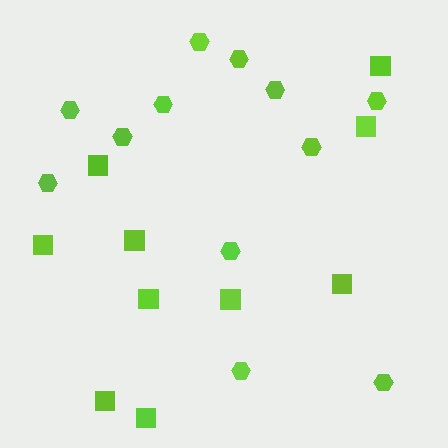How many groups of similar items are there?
There are 2 groups: one group of hexagons (12) and one group of squares (10).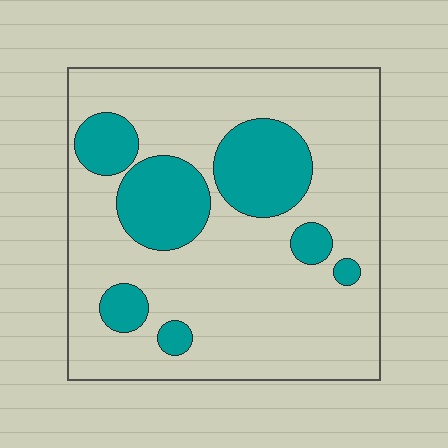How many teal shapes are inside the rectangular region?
7.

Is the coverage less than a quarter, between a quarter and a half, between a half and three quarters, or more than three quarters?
Less than a quarter.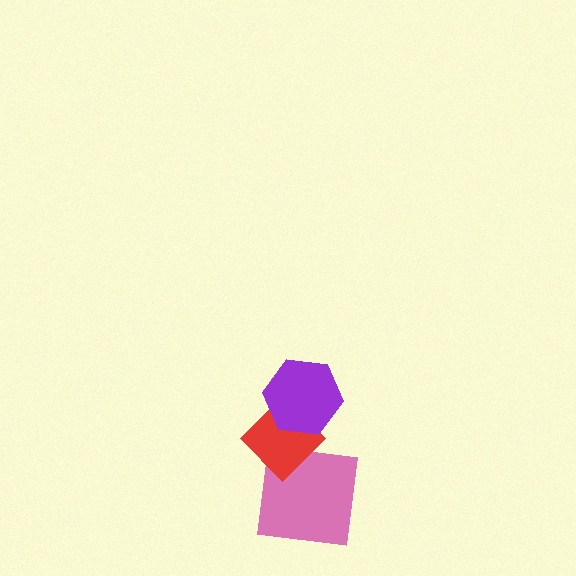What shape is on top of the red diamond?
The purple hexagon is on top of the red diamond.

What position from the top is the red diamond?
The red diamond is 2nd from the top.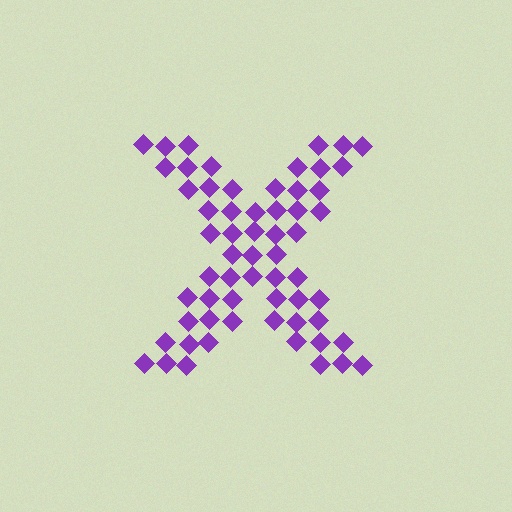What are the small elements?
The small elements are diamonds.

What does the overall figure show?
The overall figure shows the letter X.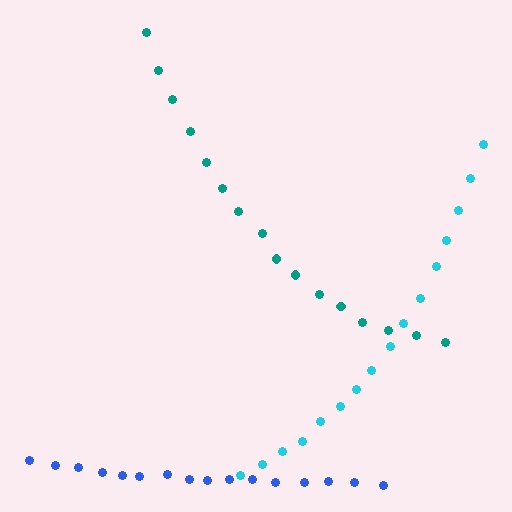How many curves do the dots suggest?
There are 3 distinct paths.